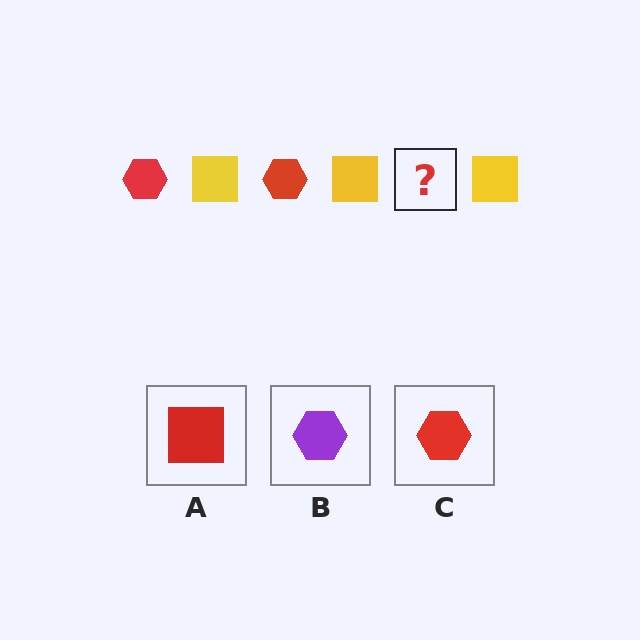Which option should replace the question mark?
Option C.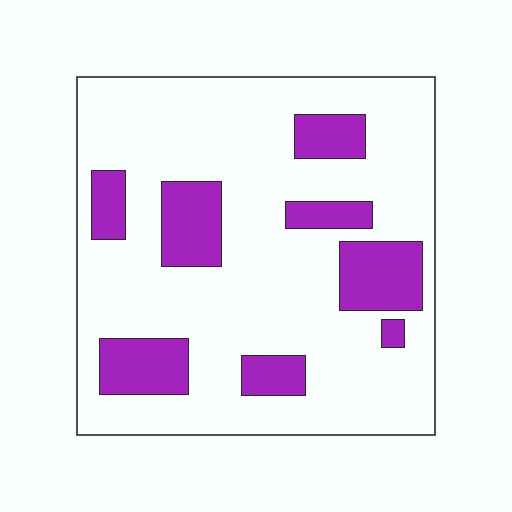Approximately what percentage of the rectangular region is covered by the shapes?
Approximately 20%.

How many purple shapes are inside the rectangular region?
8.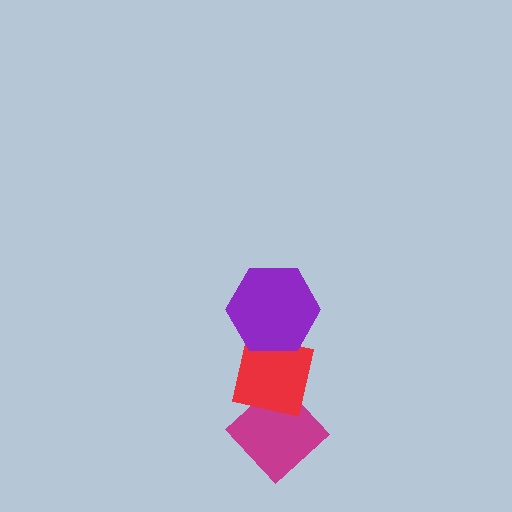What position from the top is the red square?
The red square is 2nd from the top.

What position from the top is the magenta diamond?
The magenta diamond is 3rd from the top.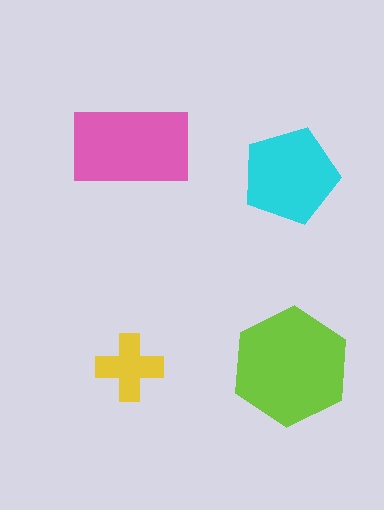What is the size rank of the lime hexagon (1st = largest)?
1st.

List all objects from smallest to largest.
The yellow cross, the cyan pentagon, the pink rectangle, the lime hexagon.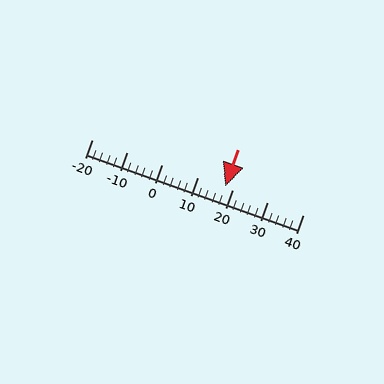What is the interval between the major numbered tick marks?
The major tick marks are spaced 10 units apart.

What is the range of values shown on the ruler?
The ruler shows values from -20 to 40.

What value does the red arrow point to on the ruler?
The red arrow points to approximately 18.